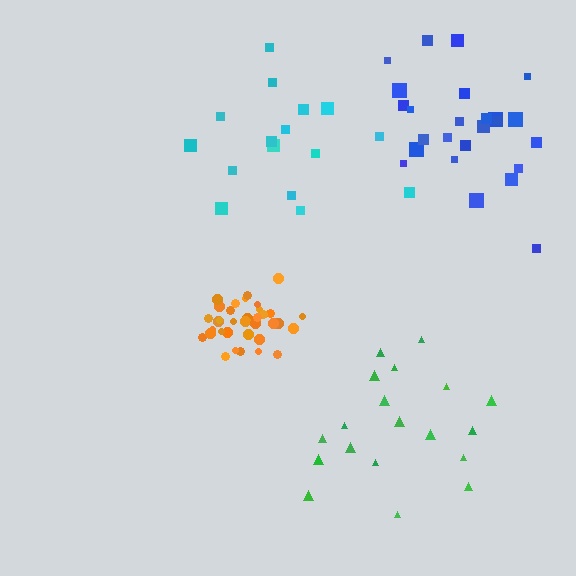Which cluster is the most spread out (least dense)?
Green.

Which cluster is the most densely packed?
Orange.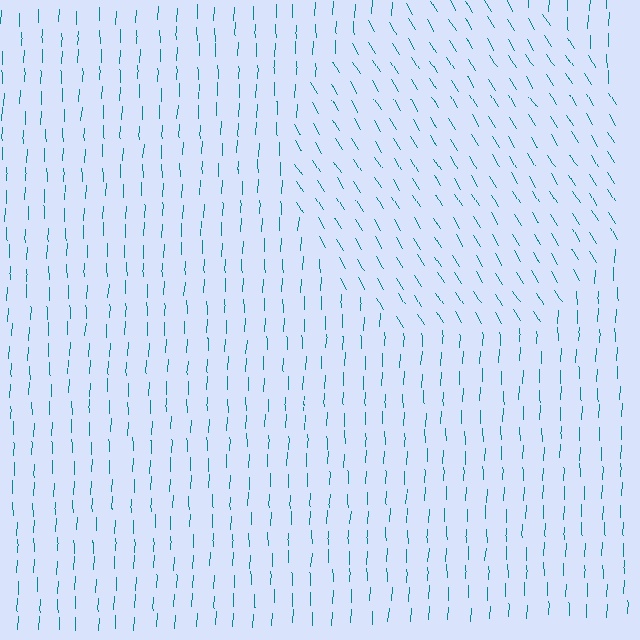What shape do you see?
I see a circle.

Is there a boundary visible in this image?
Yes, there is a texture boundary formed by a change in line orientation.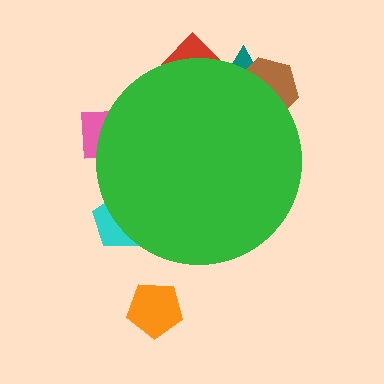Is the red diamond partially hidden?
Yes, the red diamond is partially hidden behind the green circle.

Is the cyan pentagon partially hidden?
Yes, the cyan pentagon is partially hidden behind the green circle.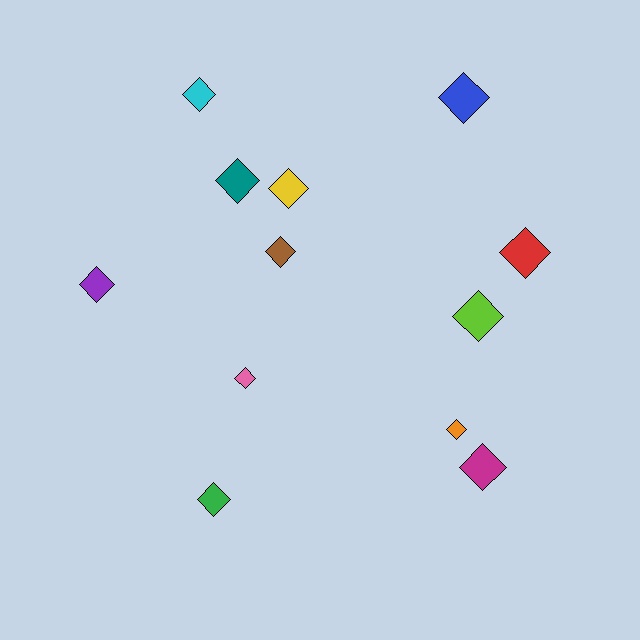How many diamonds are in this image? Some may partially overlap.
There are 12 diamonds.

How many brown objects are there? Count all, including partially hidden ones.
There is 1 brown object.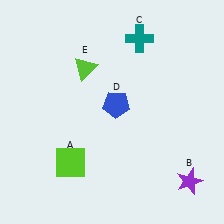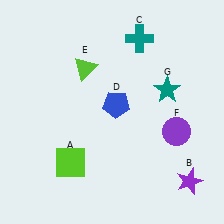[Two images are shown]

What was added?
A purple circle (F), a teal star (G) were added in Image 2.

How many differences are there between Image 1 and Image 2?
There are 2 differences between the two images.